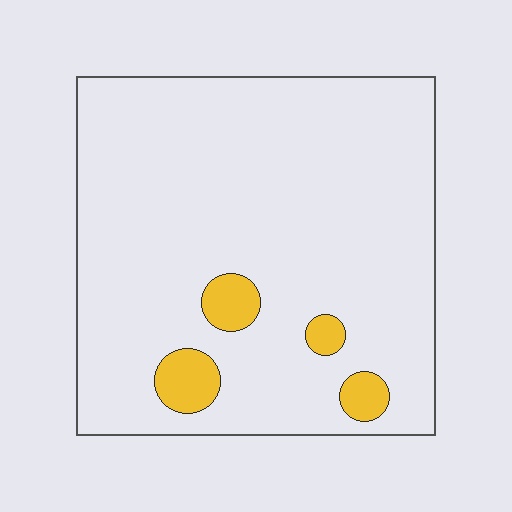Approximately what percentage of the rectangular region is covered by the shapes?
Approximately 5%.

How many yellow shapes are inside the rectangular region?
4.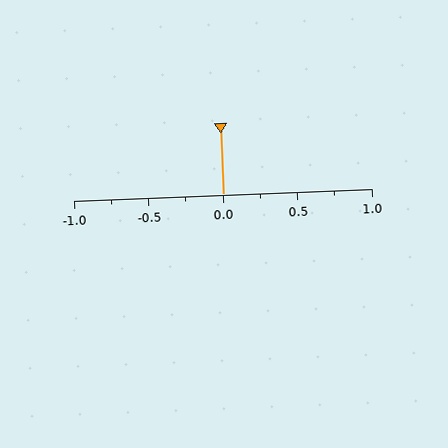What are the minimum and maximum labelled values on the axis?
The axis runs from -1.0 to 1.0.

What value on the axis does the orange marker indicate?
The marker indicates approximately 0.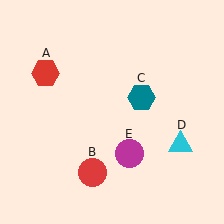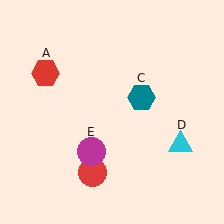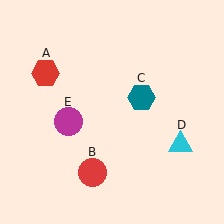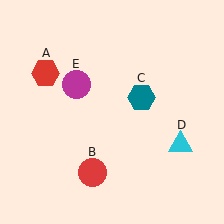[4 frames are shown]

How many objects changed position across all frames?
1 object changed position: magenta circle (object E).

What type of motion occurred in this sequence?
The magenta circle (object E) rotated clockwise around the center of the scene.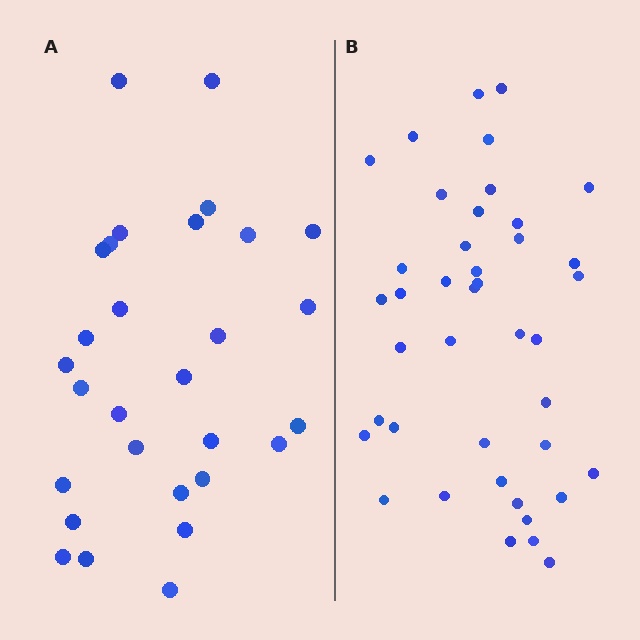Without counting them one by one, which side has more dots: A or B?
Region B (the right region) has more dots.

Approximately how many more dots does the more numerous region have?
Region B has roughly 12 or so more dots than region A.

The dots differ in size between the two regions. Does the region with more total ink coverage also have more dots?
No. Region A has more total ink coverage because its dots are larger, but region B actually contains more individual dots. Total area can be misleading — the number of items is what matters here.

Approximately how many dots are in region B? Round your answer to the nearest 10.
About 40 dots. (The exact count is 41, which rounds to 40.)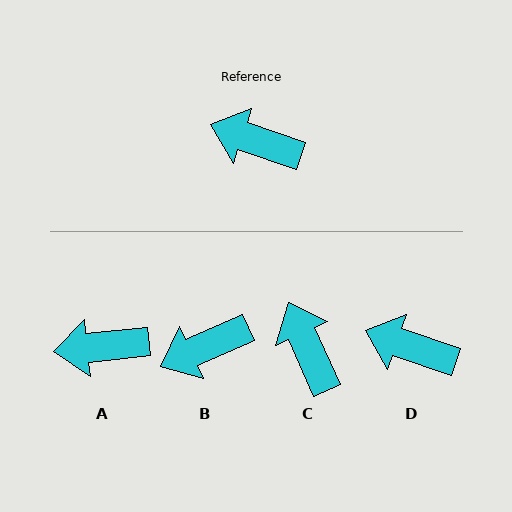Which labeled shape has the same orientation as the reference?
D.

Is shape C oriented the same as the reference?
No, it is off by about 47 degrees.